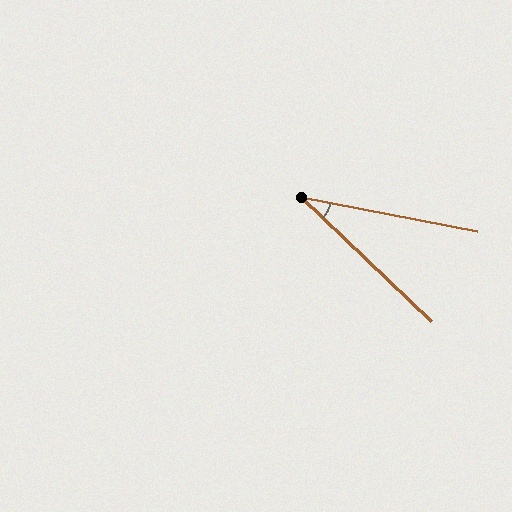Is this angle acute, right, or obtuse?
It is acute.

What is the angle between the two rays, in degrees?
Approximately 33 degrees.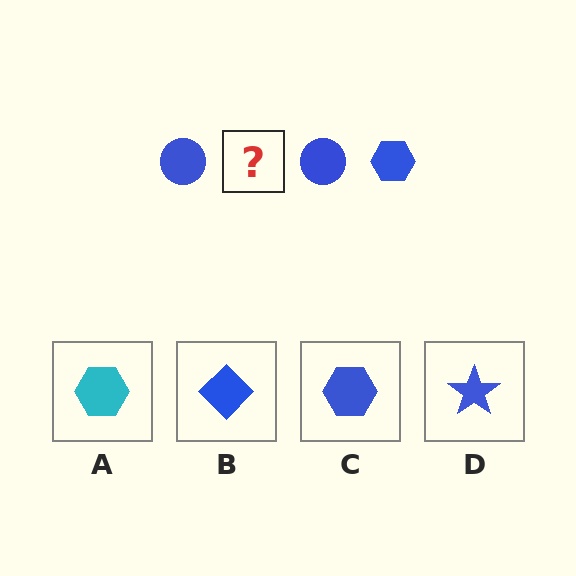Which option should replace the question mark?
Option C.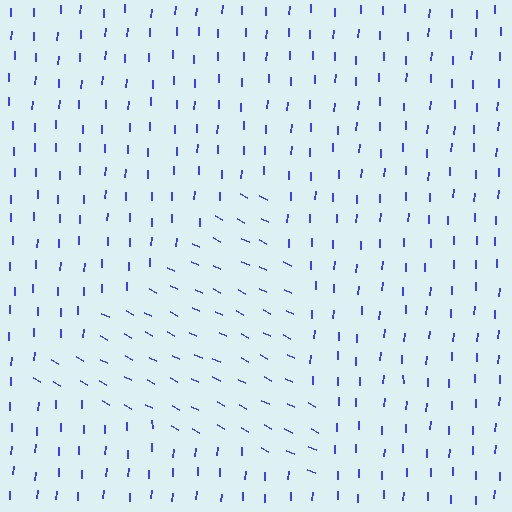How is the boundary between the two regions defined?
The boundary is defined purely by a change in line orientation (approximately 66 degrees difference). All lines are the same color and thickness.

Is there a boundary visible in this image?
Yes, there is a texture boundary formed by a change in line orientation.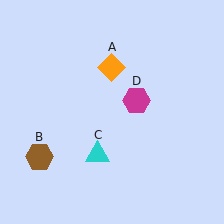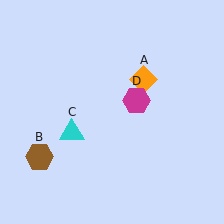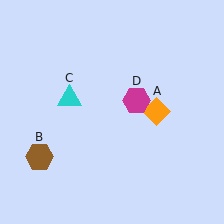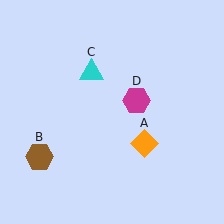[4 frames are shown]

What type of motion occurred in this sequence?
The orange diamond (object A), cyan triangle (object C) rotated clockwise around the center of the scene.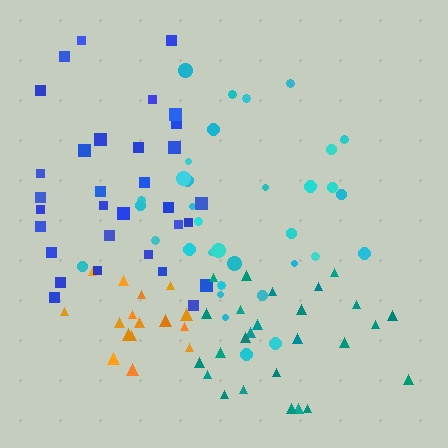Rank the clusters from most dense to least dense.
cyan, orange, blue, teal.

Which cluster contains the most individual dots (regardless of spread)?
Cyan (35).